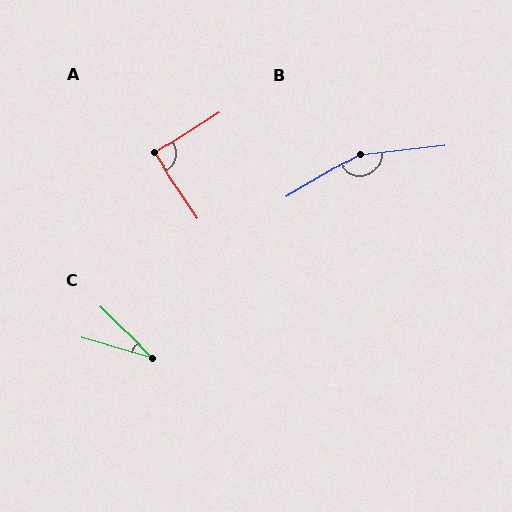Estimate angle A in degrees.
Approximately 88 degrees.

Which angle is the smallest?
C, at approximately 28 degrees.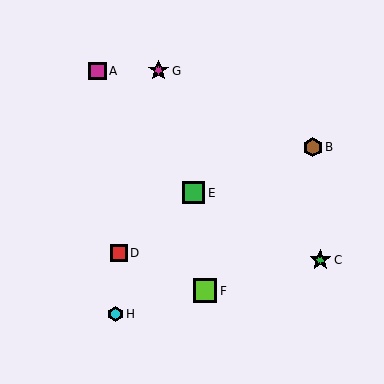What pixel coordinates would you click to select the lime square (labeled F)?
Click at (205, 291) to select the lime square F.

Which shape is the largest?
The lime square (labeled F) is the largest.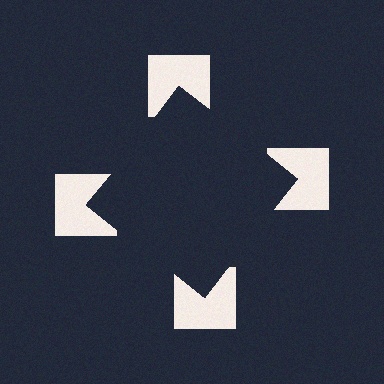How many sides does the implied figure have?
4 sides.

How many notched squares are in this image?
There are 4 — one at each vertex of the illusory square.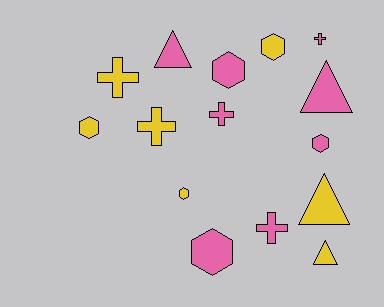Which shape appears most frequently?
Hexagon, with 6 objects.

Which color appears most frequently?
Pink, with 8 objects.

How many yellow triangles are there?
There are 2 yellow triangles.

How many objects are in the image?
There are 15 objects.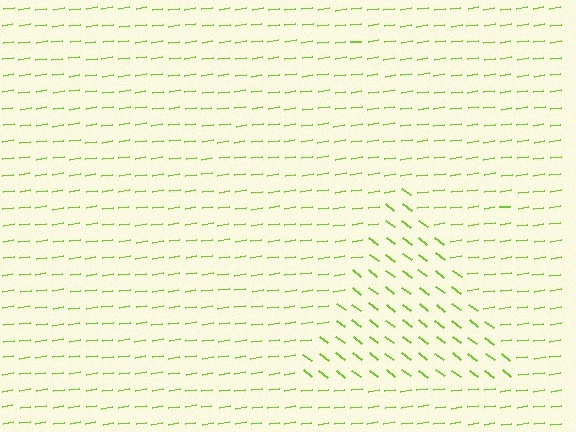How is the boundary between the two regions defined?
The boundary is defined purely by a change in line orientation (approximately 45 degrees difference). All lines are the same color and thickness.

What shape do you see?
I see a triangle.